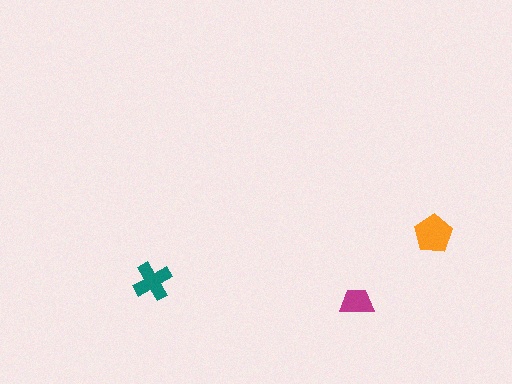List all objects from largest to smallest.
The orange pentagon, the teal cross, the magenta trapezoid.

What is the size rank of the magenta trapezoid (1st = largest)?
3rd.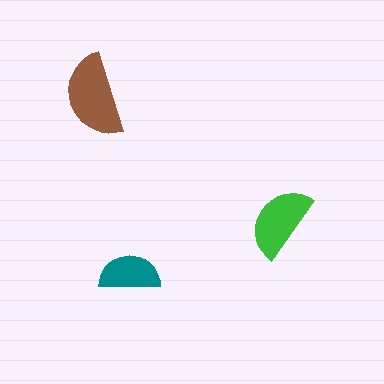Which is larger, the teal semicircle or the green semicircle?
The green one.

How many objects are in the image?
There are 3 objects in the image.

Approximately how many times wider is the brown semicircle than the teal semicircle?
About 1.5 times wider.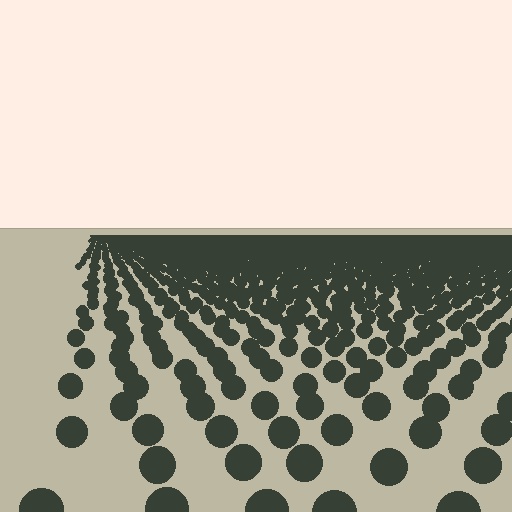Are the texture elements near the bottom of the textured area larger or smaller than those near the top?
Larger. Near the bottom, elements are closer to the viewer and appear at a bigger on-screen size.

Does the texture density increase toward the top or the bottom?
Density increases toward the top.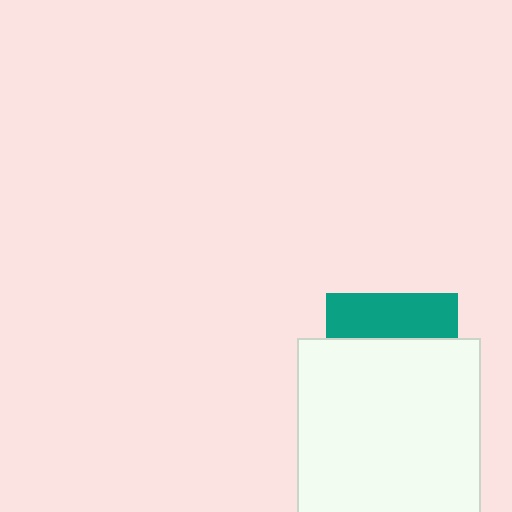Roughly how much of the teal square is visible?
A small part of it is visible (roughly 33%).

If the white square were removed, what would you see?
You would see the complete teal square.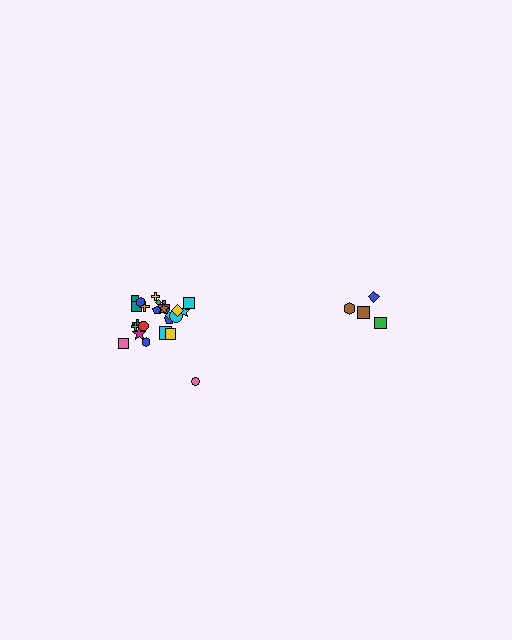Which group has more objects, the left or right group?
The left group.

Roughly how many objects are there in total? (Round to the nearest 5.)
Roughly 30 objects in total.